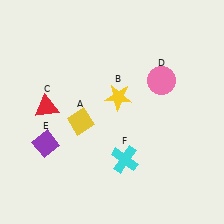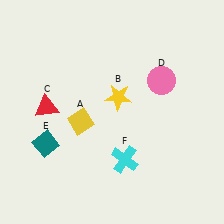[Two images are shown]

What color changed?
The diamond (E) changed from purple in Image 1 to teal in Image 2.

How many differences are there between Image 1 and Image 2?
There is 1 difference between the two images.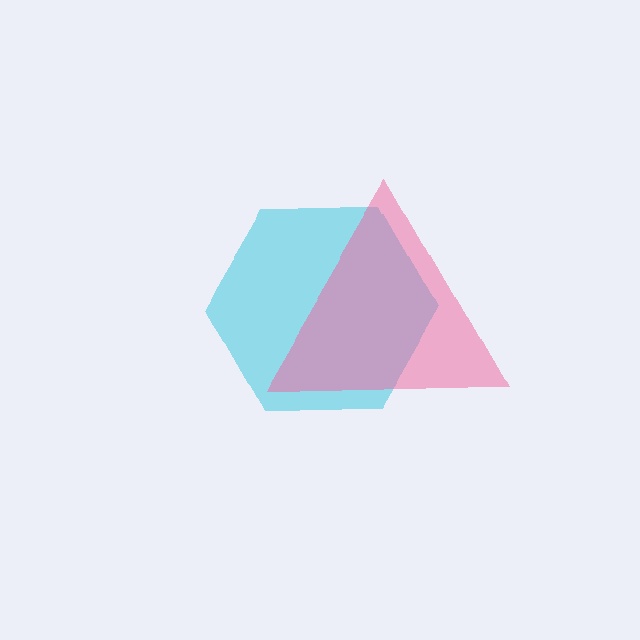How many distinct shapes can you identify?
There are 2 distinct shapes: a cyan hexagon, a pink triangle.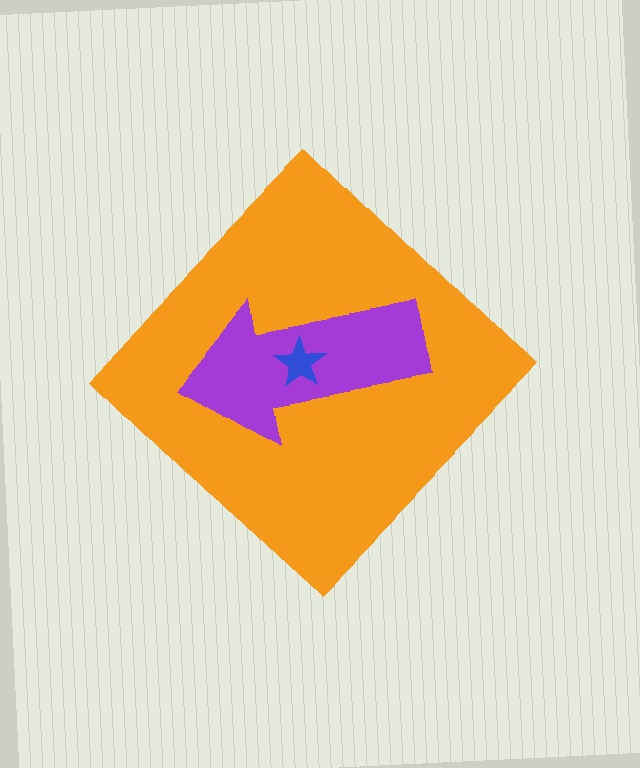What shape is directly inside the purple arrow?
The blue star.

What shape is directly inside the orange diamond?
The purple arrow.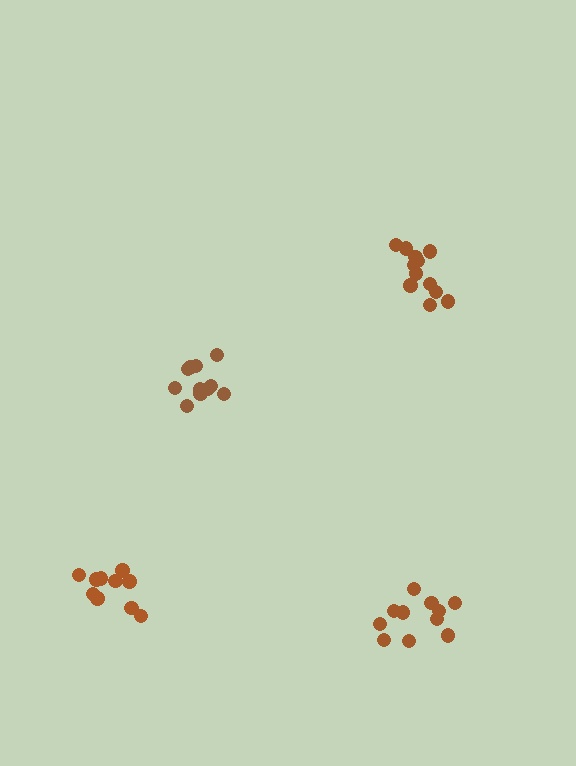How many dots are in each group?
Group 1: 12 dots, Group 2: 10 dots, Group 3: 11 dots, Group 4: 11 dots (44 total).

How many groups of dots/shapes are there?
There are 4 groups.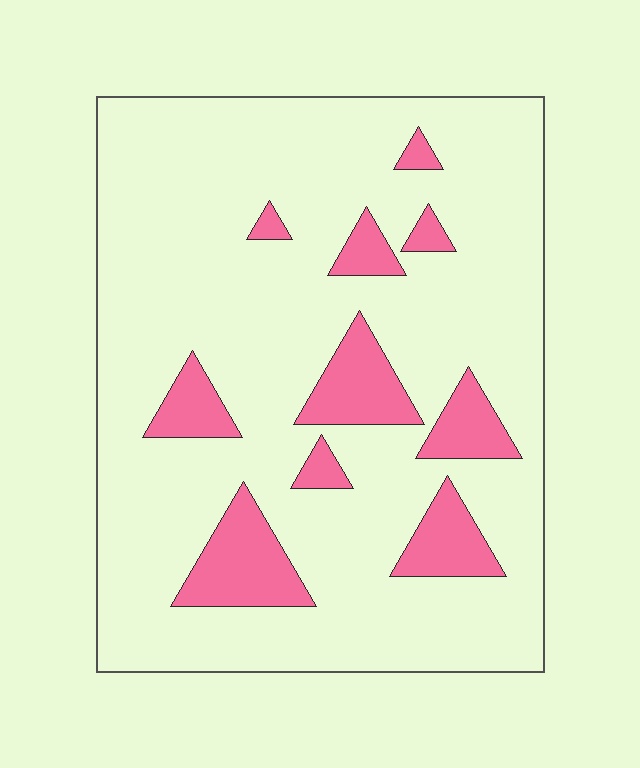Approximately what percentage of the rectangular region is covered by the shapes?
Approximately 15%.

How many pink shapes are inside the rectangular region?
10.